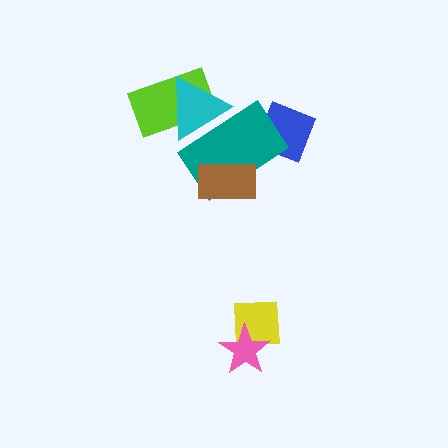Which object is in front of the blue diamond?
The teal rectangle is in front of the blue diamond.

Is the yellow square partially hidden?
Yes, it is partially covered by another shape.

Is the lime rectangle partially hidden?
Yes, it is partially covered by another shape.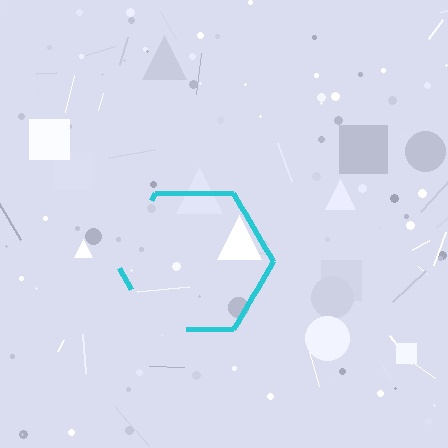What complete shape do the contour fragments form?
The contour fragments form a hexagon.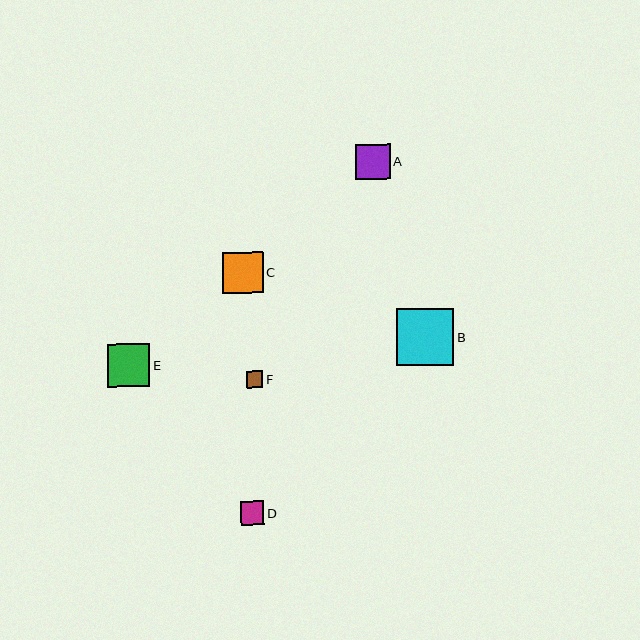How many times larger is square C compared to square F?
Square C is approximately 2.5 times the size of square F.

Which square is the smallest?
Square F is the smallest with a size of approximately 16 pixels.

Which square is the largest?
Square B is the largest with a size of approximately 57 pixels.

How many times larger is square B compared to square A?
Square B is approximately 1.6 times the size of square A.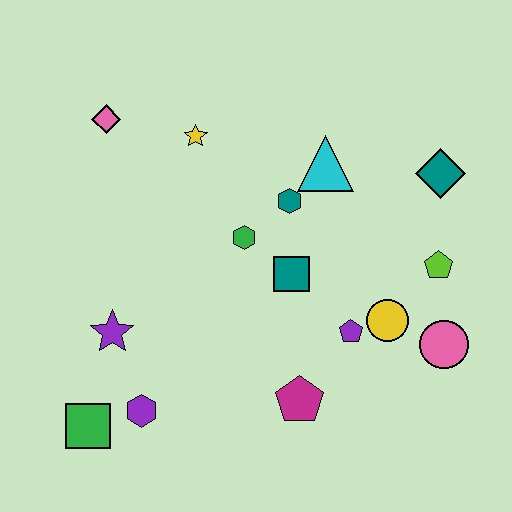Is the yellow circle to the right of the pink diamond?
Yes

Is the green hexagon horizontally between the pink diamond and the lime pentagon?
Yes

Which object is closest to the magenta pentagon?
The purple pentagon is closest to the magenta pentagon.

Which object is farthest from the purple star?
The teal diamond is farthest from the purple star.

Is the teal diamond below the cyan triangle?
Yes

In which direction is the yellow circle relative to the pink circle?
The yellow circle is to the left of the pink circle.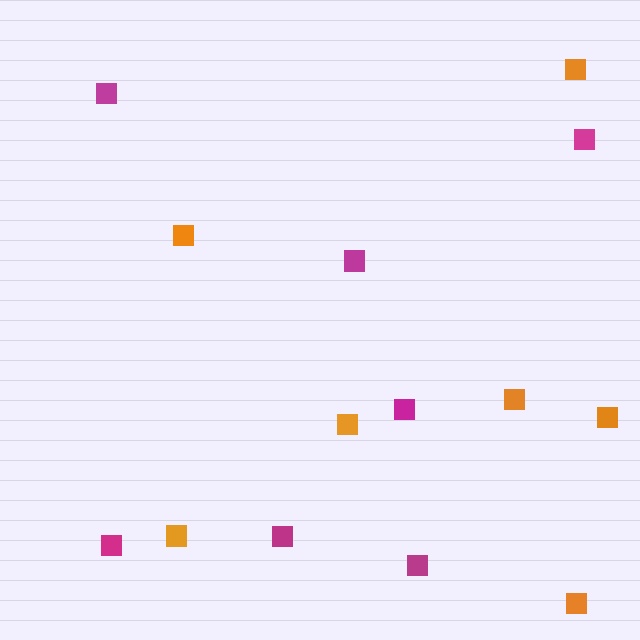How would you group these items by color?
There are 2 groups: one group of orange squares (7) and one group of magenta squares (7).